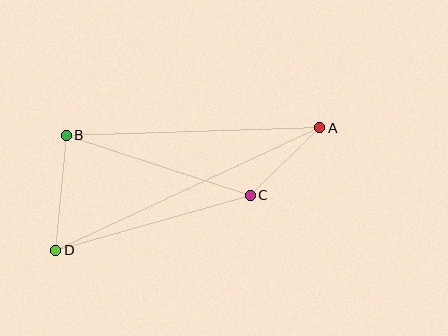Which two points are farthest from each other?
Points A and D are farthest from each other.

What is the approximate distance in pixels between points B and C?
The distance between B and C is approximately 194 pixels.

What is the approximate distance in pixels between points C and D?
The distance between C and D is approximately 202 pixels.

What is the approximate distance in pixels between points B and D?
The distance between B and D is approximately 116 pixels.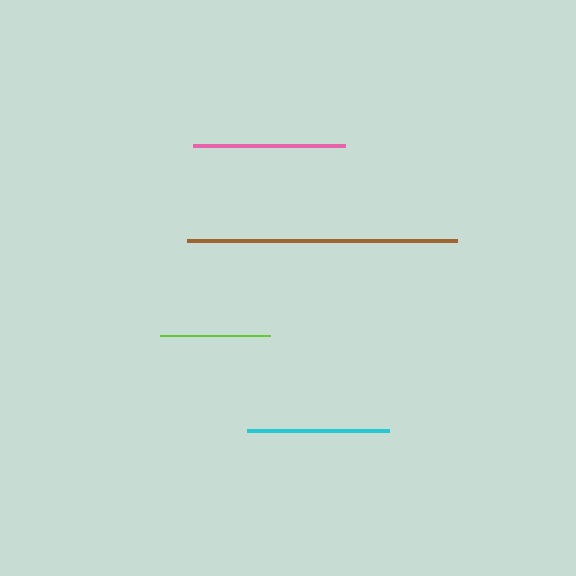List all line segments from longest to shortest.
From longest to shortest: brown, pink, cyan, lime.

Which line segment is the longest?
The brown line is the longest at approximately 270 pixels.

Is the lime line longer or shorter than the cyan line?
The cyan line is longer than the lime line.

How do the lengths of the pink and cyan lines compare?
The pink and cyan lines are approximately the same length.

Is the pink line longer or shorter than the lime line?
The pink line is longer than the lime line.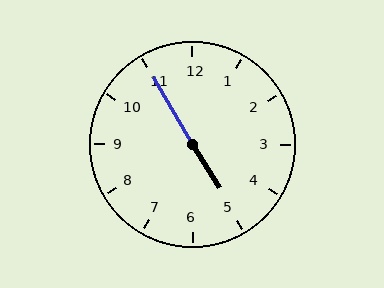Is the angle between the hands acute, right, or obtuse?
It is obtuse.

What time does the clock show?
4:55.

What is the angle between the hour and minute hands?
Approximately 178 degrees.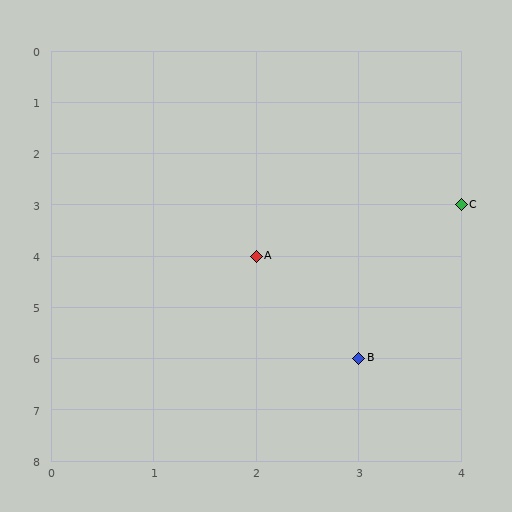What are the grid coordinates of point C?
Point C is at grid coordinates (4, 3).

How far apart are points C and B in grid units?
Points C and B are 1 column and 3 rows apart (about 3.2 grid units diagonally).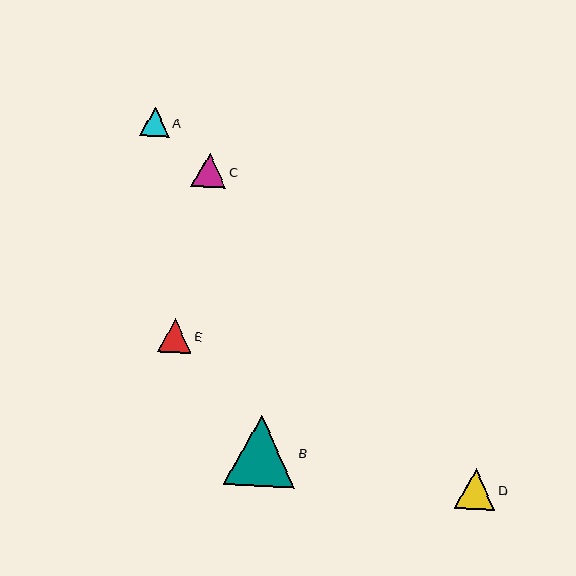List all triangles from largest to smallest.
From largest to smallest: B, D, C, E, A.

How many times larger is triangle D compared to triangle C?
Triangle D is approximately 1.2 times the size of triangle C.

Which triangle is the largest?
Triangle B is the largest with a size of approximately 71 pixels.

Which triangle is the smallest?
Triangle A is the smallest with a size of approximately 29 pixels.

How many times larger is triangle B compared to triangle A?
Triangle B is approximately 2.4 times the size of triangle A.